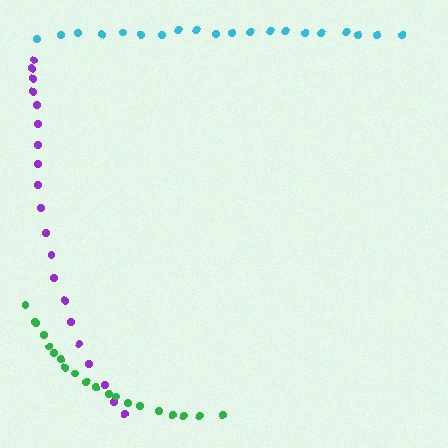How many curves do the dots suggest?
There are 3 distinct paths.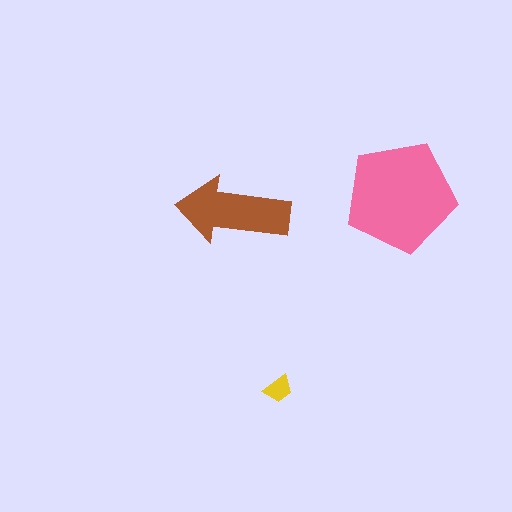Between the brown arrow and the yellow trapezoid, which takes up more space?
The brown arrow.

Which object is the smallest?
The yellow trapezoid.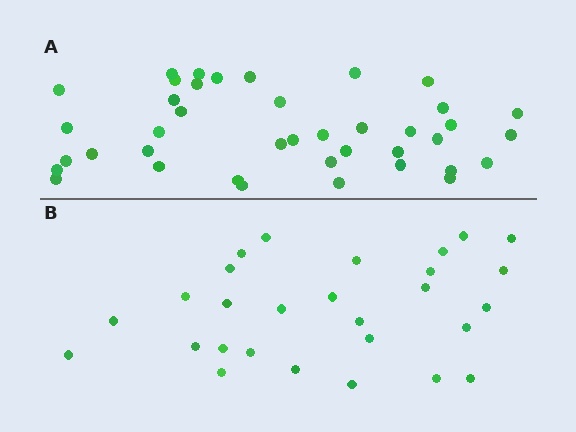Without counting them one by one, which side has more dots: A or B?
Region A (the top region) has more dots.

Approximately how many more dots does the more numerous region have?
Region A has roughly 12 or so more dots than region B.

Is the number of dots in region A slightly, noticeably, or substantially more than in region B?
Region A has noticeably more, but not dramatically so. The ratio is roughly 1.4 to 1.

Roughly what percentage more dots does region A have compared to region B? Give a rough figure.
About 45% more.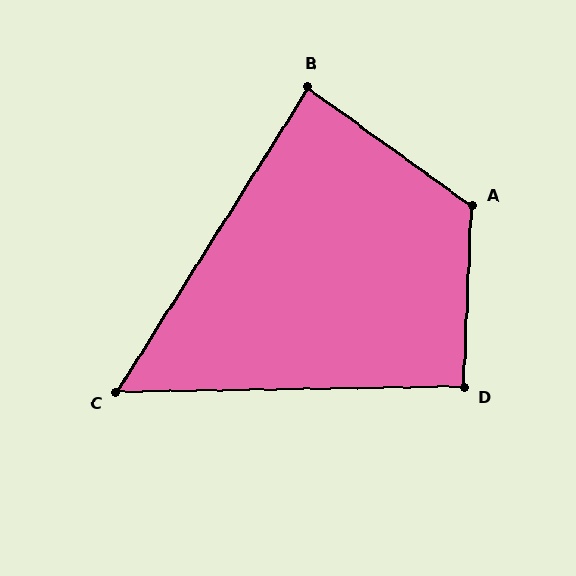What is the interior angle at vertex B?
Approximately 86 degrees (approximately right).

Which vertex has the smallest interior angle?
C, at approximately 57 degrees.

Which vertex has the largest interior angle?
A, at approximately 123 degrees.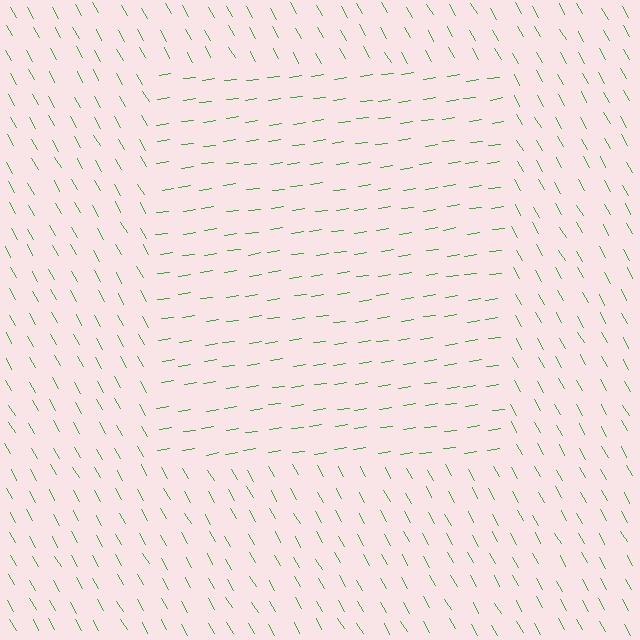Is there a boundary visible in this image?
Yes, there is a texture boundary formed by a change in line orientation.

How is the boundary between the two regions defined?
The boundary is defined purely by a change in line orientation (approximately 68 degrees difference). All lines are the same color and thickness.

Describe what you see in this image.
The image is filled with small green line segments. A rectangle region in the image has lines oriented differently from the surrounding lines, creating a visible texture boundary.